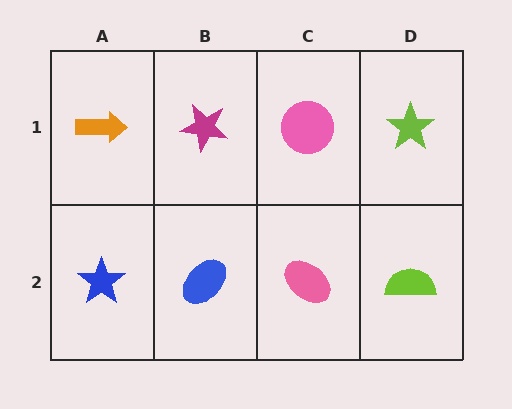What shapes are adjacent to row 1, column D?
A lime semicircle (row 2, column D), a pink circle (row 1, column C).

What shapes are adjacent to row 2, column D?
A lime star (row 1, column D), a pink ellipse (row 2, column C).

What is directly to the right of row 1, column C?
A lime star.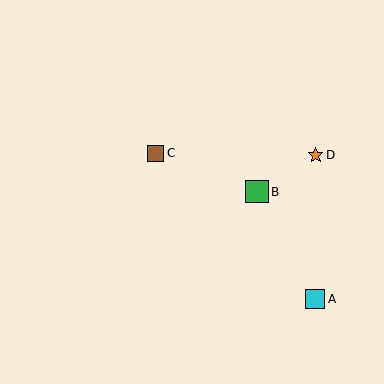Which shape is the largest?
The green square (labeled B) is the largest.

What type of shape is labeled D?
Shape D is an orange star.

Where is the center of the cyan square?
The center of the cyan square is at (315, 299).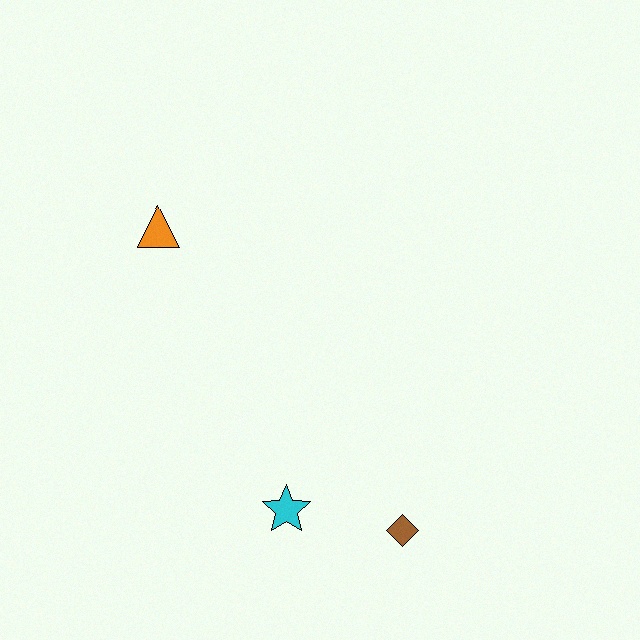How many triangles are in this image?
There is 1 triangle.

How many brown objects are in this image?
There is 1 brown object.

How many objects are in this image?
There are 3 objects.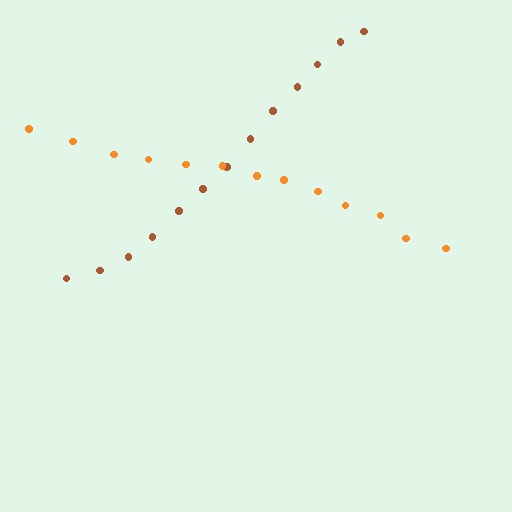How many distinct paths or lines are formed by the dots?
There are 2 distinct paths.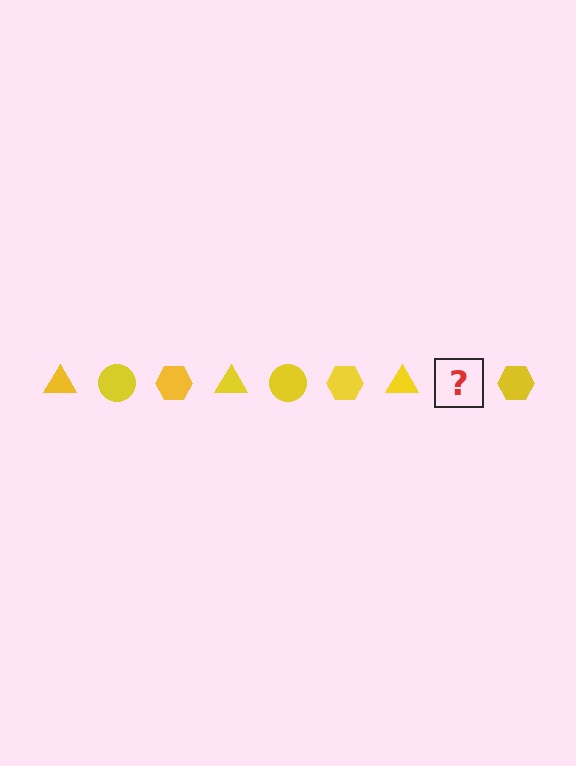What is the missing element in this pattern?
The missing element is a yellow circle.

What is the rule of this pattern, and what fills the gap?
The rule is that the pattern cycles through triangle, circle, hexagon shapes in yellow. The gap should be filled with a yellow circle.